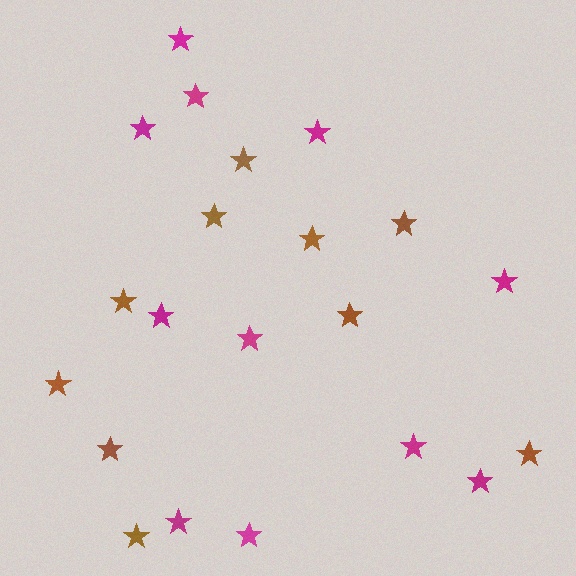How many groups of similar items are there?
There are 2 groups: one group of magenta stars (11) and one group of brown stars (10).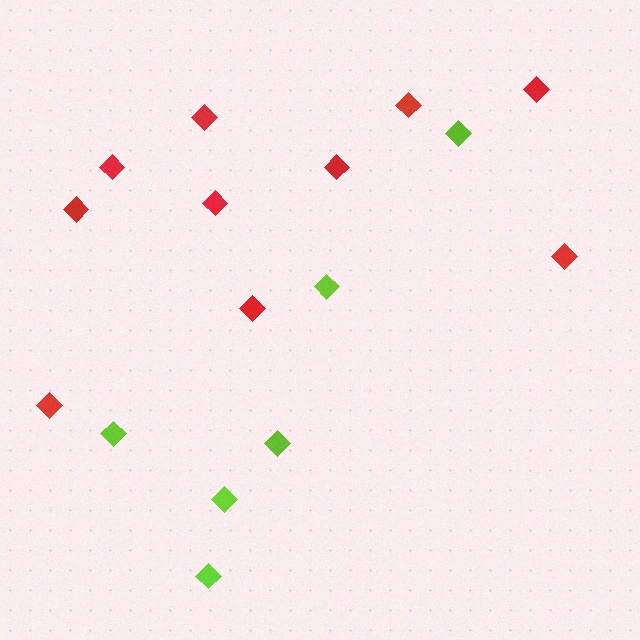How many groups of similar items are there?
There are 2 groups: one group of lime diamonds (6) and one group of red diamonds (10).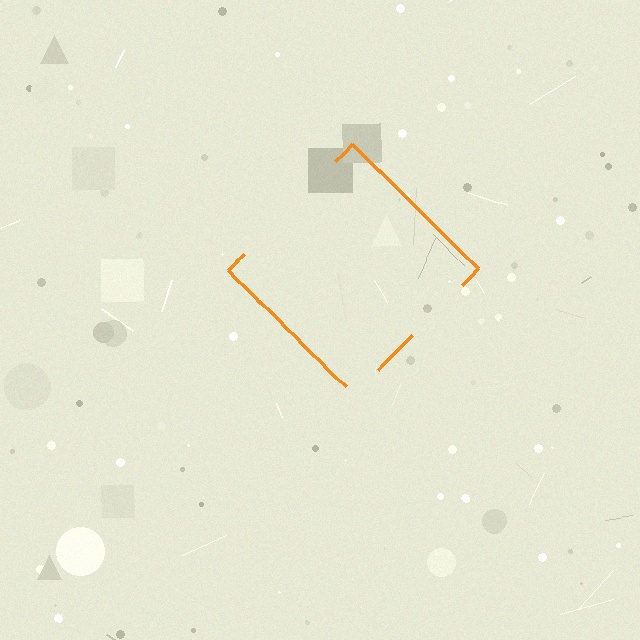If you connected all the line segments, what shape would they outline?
They would outline a diamond.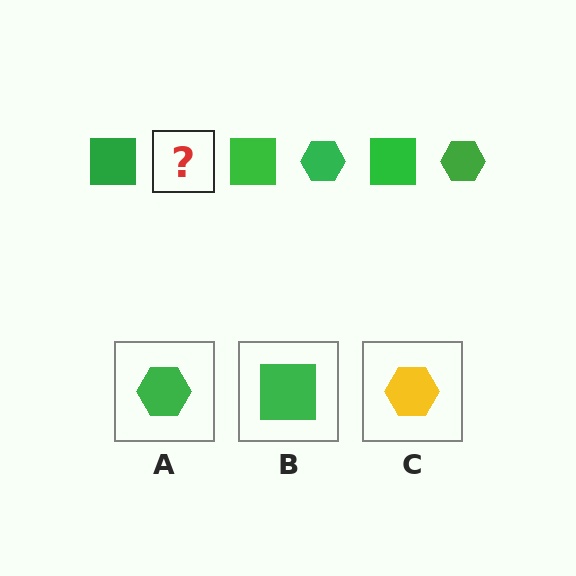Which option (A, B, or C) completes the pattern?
A.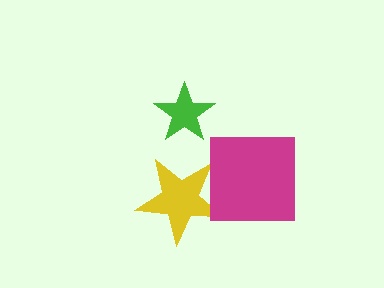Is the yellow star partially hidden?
Yes, it is partially covered by another shape.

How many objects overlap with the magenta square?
1 object overlaps with the magenta square.